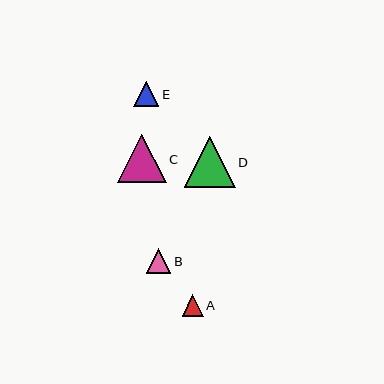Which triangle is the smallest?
Triangle A is the smallest with a size of approximately 21 pixels.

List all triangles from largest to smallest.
From largest to smallest: D, C, E, B, A.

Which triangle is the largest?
Triangle D is the largest with a size of approximately 51 pixels.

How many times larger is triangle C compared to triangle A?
Triangle C is approximately 2.3 times the size of triangle A.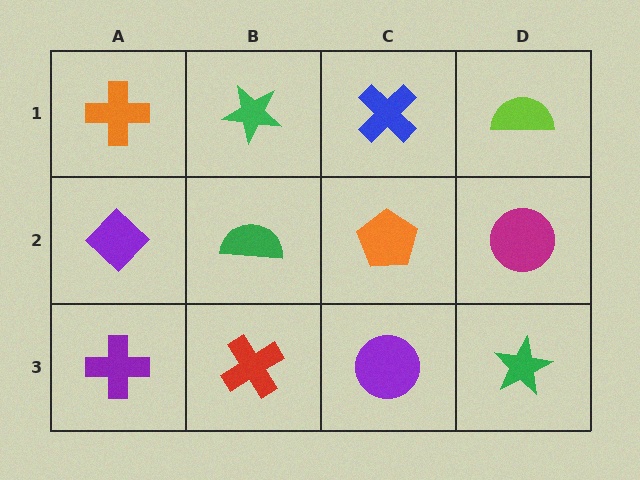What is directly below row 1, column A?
A purple diamond.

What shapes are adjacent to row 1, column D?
A magenta circle (row 2, column D), a blue cross (row 1, column C).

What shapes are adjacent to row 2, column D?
A lime semicircle (row 1, column D), a green star (row 3, column D), an orange pentagon (row 2, column C).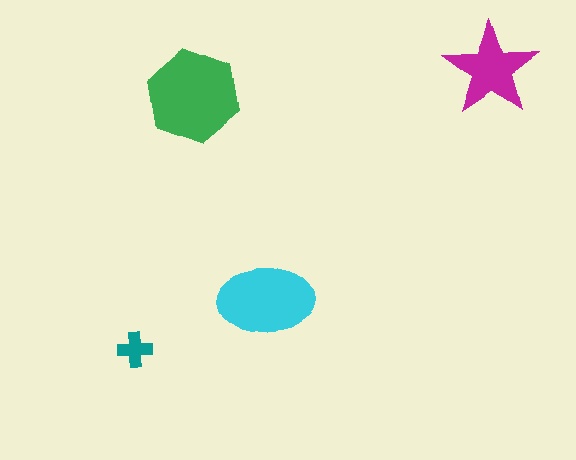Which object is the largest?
The green hexagon.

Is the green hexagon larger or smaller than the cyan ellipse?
Larger.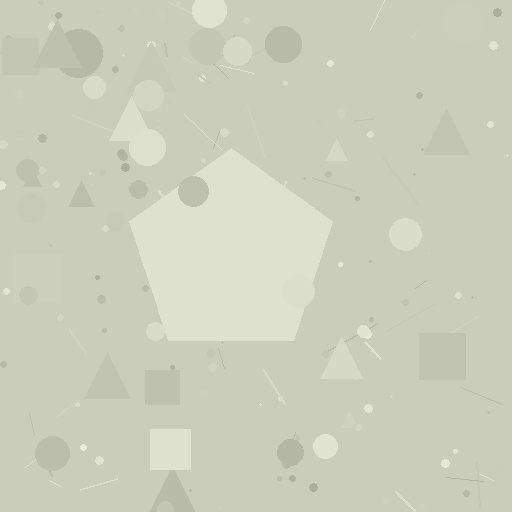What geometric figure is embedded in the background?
A pentagon is embedded in the background.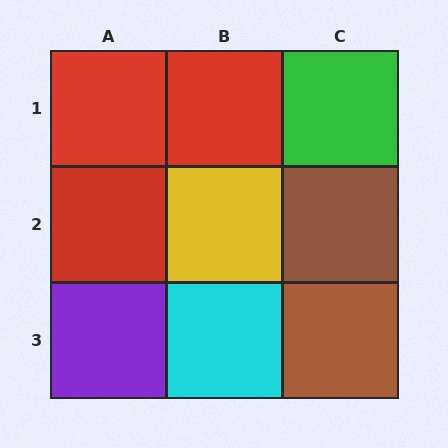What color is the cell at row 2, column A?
Red.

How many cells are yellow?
1 cell is yellow.